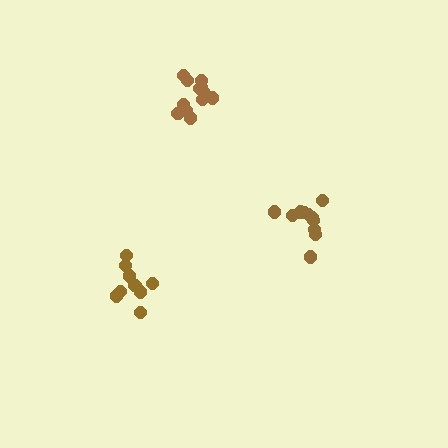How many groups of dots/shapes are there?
There are 3 groups.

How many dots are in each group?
Group 1: 9 dots, Group 2: 12 dots, Group 3: 11 dots (32 total).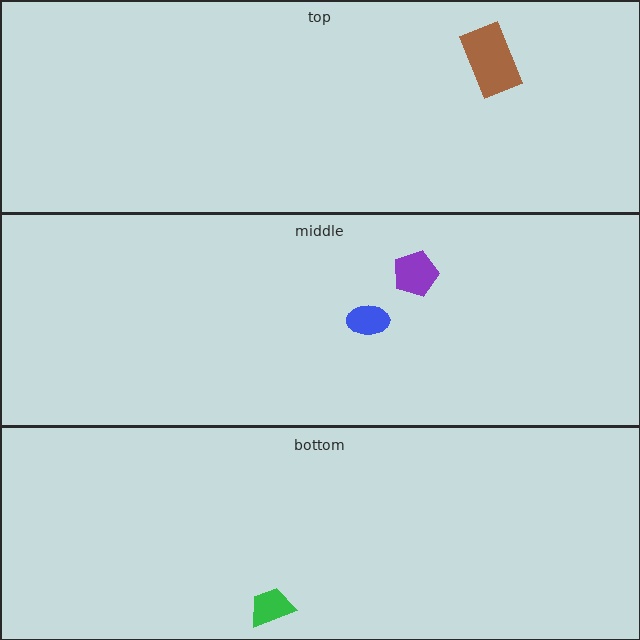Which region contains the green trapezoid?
The bottom region.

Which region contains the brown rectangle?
The top region.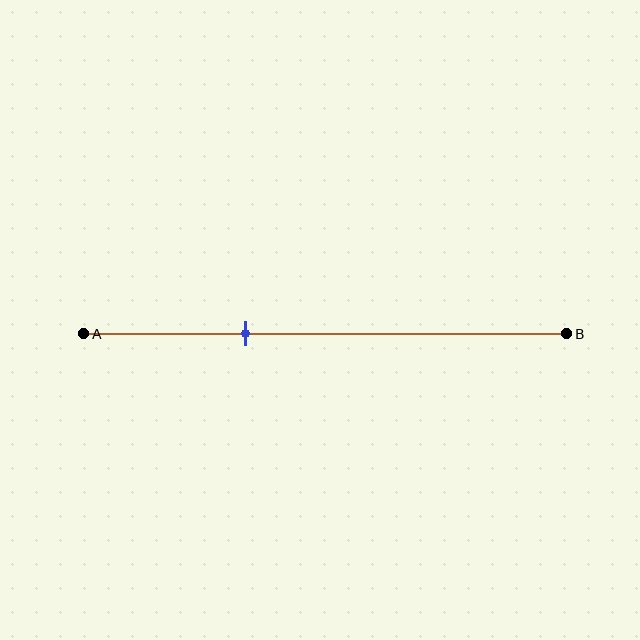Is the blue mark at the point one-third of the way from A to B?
Yes, the mark is approximately at the one-third point.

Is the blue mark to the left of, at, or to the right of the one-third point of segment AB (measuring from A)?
The blue mark is approximately at the one-third point of segment AB.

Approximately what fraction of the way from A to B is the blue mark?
The blue mark is approximately 35% of the way from A to B.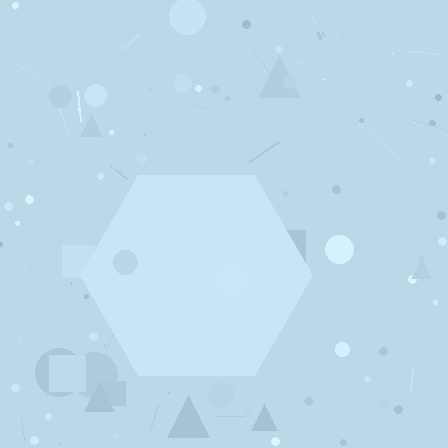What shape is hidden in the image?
A hexagon is hidden in the image.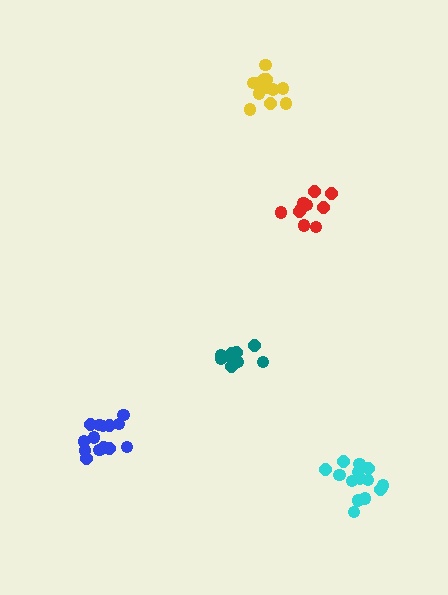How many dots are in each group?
Group 1: 10 dots, Group 2: 13 dots, Group 3: 14 dots, Group 4: 10 dots, Group 5: 14 dots (61 total).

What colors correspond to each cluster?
The clusters are colored: red, yellow, blue, teal, cyan.